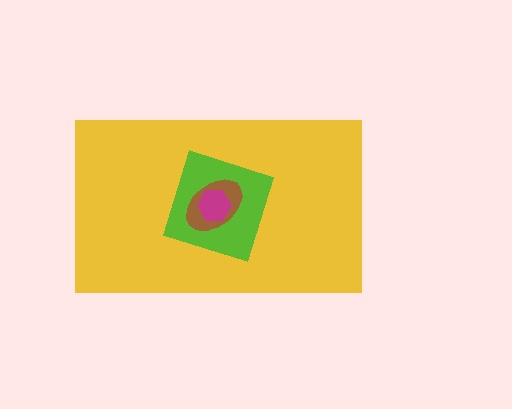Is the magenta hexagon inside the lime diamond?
Yes.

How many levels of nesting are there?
4.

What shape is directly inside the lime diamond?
The brown ellipse.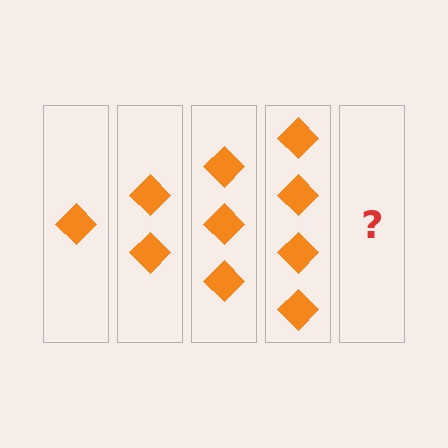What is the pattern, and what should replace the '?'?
The pattern is that each step adds one more diamond. The '?' should be 5 diamonds.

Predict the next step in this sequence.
The next step is 5 diamonds.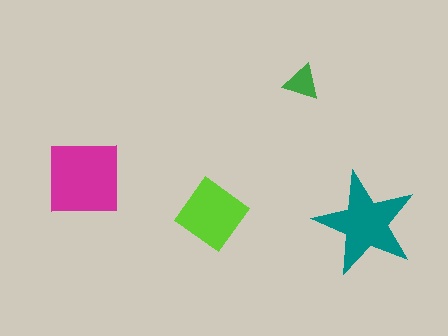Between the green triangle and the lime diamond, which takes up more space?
The lime diamond.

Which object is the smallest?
The green triangle.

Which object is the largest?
The magenta square.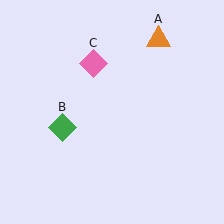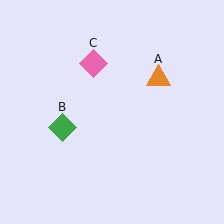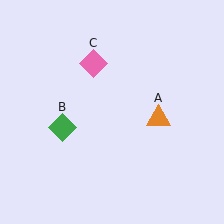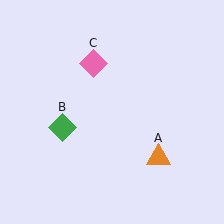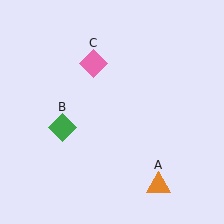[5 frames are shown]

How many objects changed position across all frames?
1 object changed position: orange triangle (object A).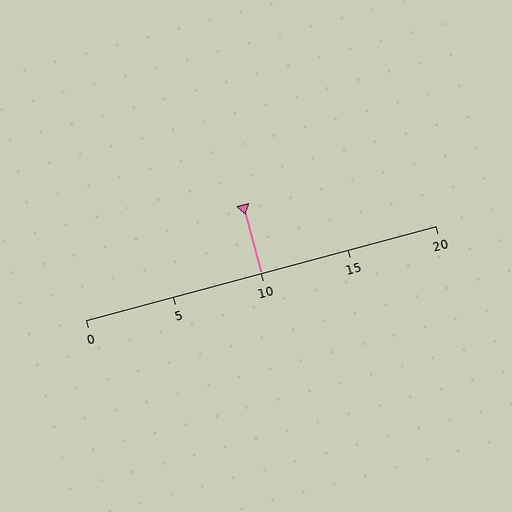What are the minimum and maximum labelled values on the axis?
The axis runs from 0 to 20.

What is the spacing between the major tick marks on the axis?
The major ticks are spaced 5 apart.